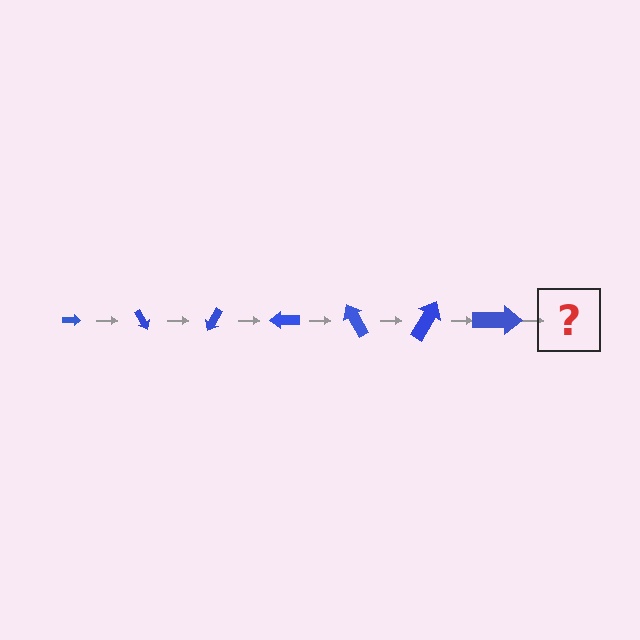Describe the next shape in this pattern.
It should be an arrow, larger than the previous one and rotated 420 degrees from the start.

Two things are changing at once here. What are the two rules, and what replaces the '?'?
The two rules are that the arrow grows larger each step and it rotates 60 degrees each step. The '?' should be an arrow, larger than the previous one and rotated 420 degrees from the start.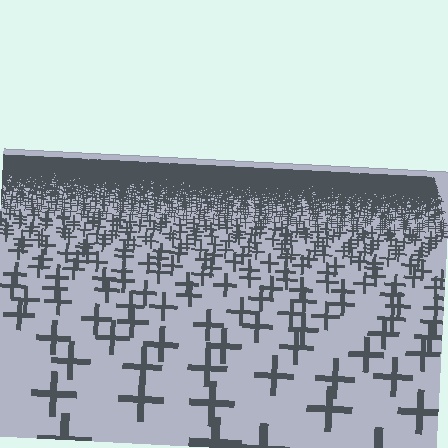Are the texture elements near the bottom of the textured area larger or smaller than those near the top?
Larger. Near the bottom, elements are closer to the viewer and appear at a bigger on-screen size.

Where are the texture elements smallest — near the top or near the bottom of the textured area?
Near the top.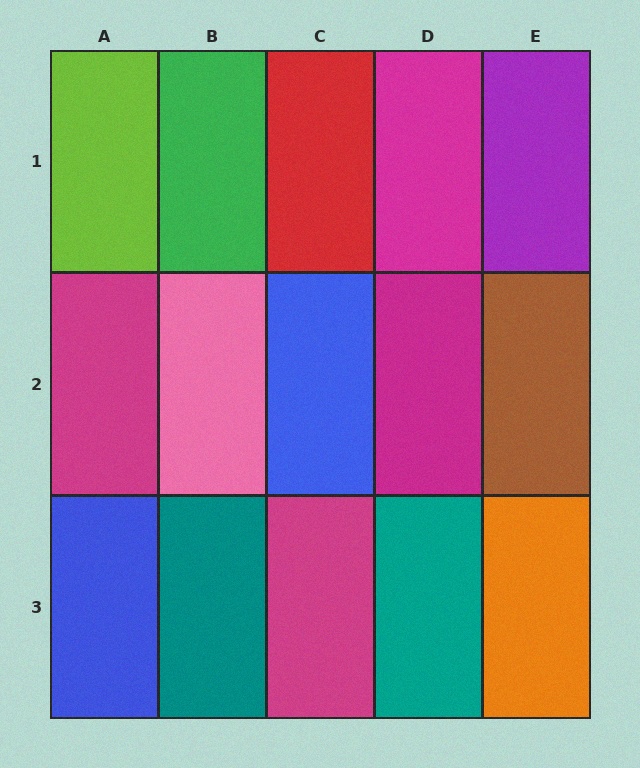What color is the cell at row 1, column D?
Magenta.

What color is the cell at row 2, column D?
Magenta.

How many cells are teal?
2 cells are teal.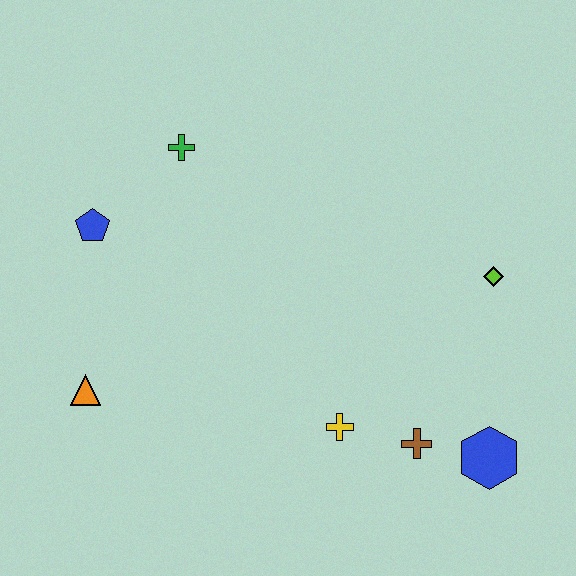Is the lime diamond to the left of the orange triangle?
No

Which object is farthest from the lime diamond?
The orange triangle is farthest from the lime diamond.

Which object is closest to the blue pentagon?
The green cross is closest to the blue pentagon.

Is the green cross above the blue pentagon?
Yes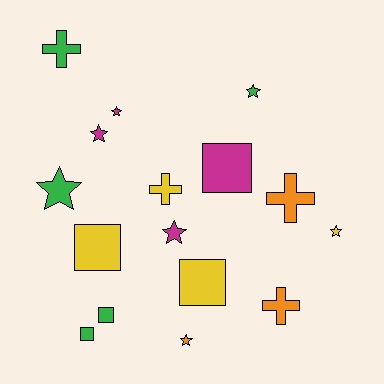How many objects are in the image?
There are 16 objects.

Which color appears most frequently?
Green, with 5 objects.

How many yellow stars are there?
There is 1 yellow star.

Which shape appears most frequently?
Star, with 7 objects.